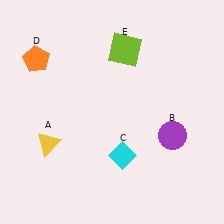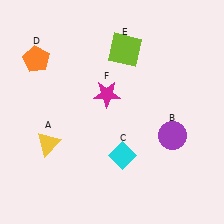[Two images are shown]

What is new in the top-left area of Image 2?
A magenta star (F) was added in the top-left area of Image 2.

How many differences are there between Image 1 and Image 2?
There is 1 difference between the two images.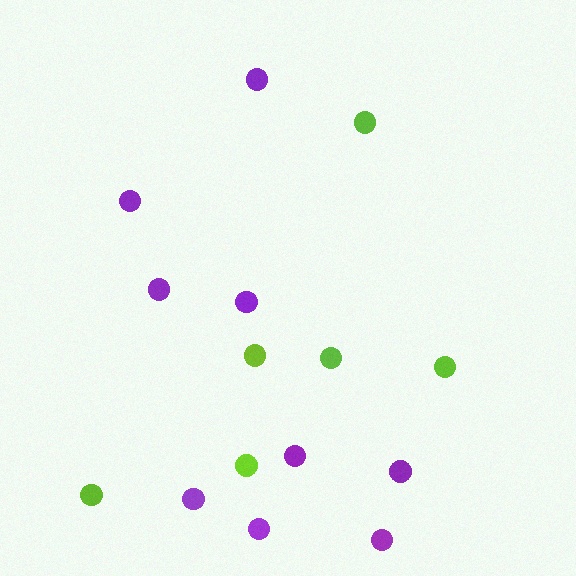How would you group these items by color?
There are 2 groups: one group of lime circles (6) and one group of purple circles (9).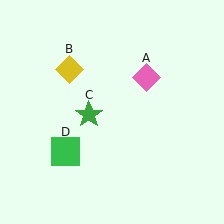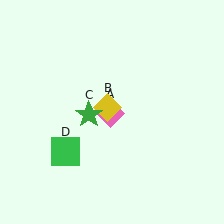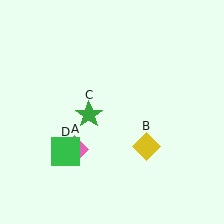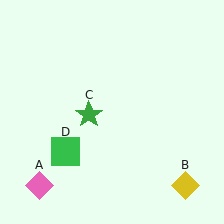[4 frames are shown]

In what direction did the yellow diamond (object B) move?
The yellow diamond (object B) moved down and to the right.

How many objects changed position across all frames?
2 objects changed position: pink diamond (object A), yellow diamond (object B).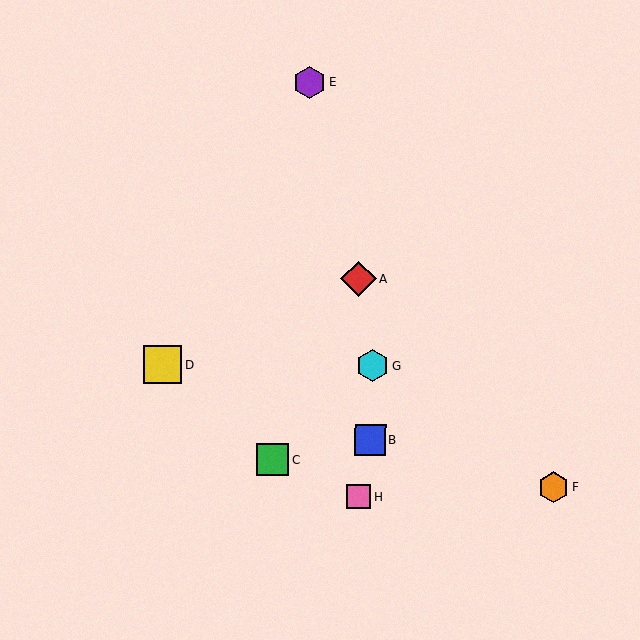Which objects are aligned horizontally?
Objects D, G are aligned horizontally.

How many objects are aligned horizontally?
2 objects (D, G) are aligned horizontally.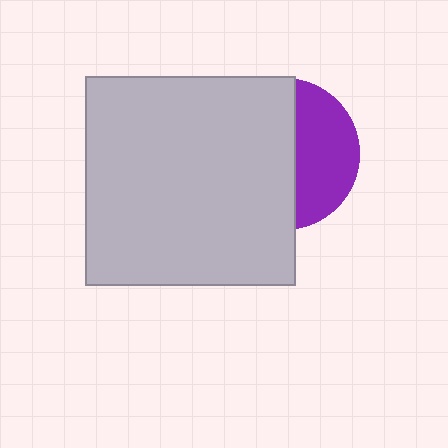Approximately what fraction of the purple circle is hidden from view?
Roughly 60% of the purple circle is hidden behind the light gray square.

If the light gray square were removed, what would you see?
You would see the complete purple circle.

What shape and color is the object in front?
The object in front is a light gray square.